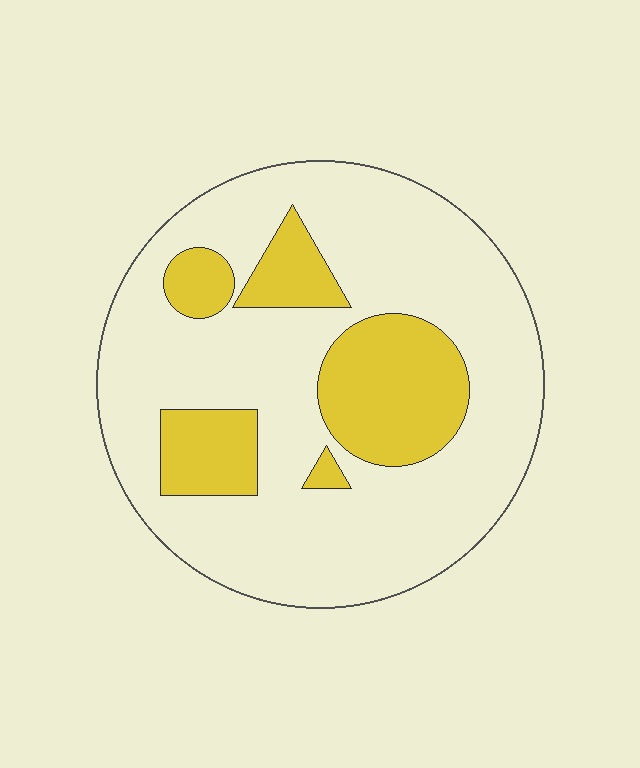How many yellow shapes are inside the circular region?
5.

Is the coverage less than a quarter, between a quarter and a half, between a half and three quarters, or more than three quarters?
Less than a quarter.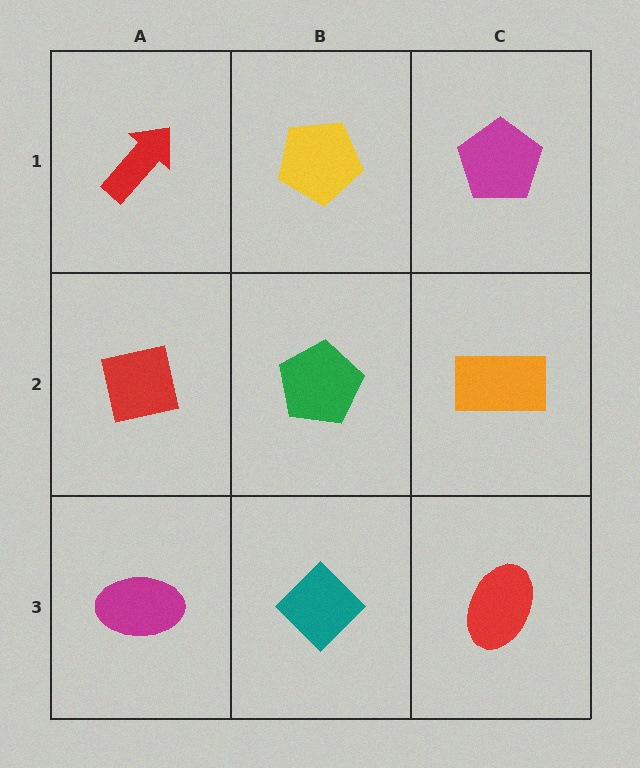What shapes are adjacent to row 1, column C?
An orange rectangle (row 2, column C), a yellow pentagon (row 1, column B).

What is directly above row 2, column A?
A red arrow.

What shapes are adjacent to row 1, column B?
A green pentagon (row 2, column B), a red arrow (row 1, column A), a magenta pentagon (row 1, column C).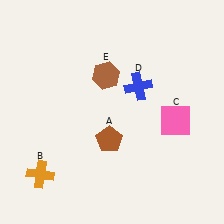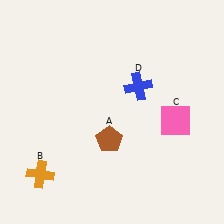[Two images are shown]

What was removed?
The brown hexagon (E) was removed in Image 2.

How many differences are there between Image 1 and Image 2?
There is 1 difference between the two images.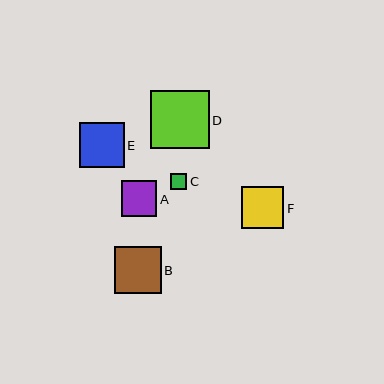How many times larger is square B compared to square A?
Square B is approximately 1.3 times the size of square A.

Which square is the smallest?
Square C is the smallest with a size of approximately 16 pixels.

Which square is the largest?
Square D is the largest with a size of approximately 58 pixels.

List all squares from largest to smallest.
From largest to smallest: D, B, E, F, A, C.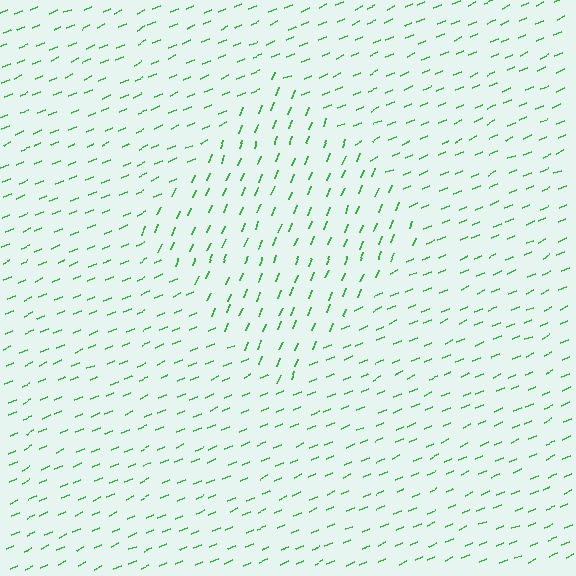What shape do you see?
I see a diamond.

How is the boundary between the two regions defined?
The boundary is defined purely by a change in line orientation (approximately 45 degrees difference). All lines are the same color and thickness.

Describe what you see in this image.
The image is filled with small green line segments. A diamond region in the image has lines oriented differently from the surrounding lines, creating a visible texture boundary.